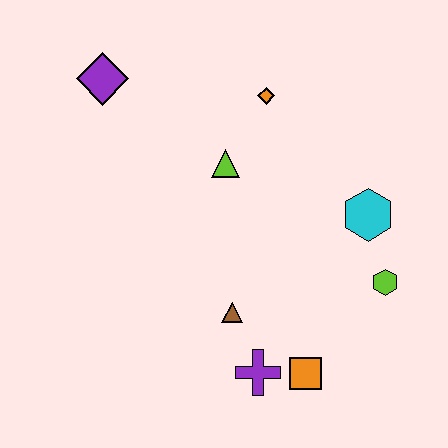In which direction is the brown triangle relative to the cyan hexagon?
The brown triangle is to the left of the cyan hexagon.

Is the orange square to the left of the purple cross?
No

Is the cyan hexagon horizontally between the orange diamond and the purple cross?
No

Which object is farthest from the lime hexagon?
The purple diamond is farthest from the lime hexagon.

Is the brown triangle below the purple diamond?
Yes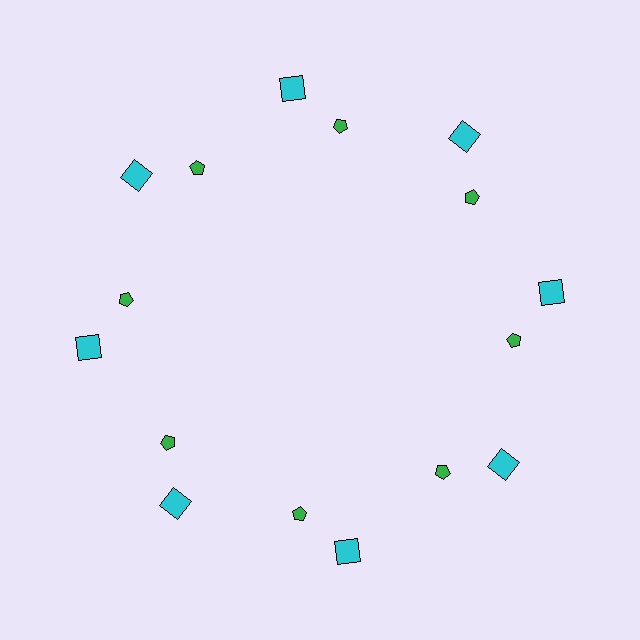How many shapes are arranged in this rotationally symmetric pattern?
There are 16 shapes, arranged in 8 groups of 2.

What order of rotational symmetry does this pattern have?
This pattern has 8-fold rotational symmetry.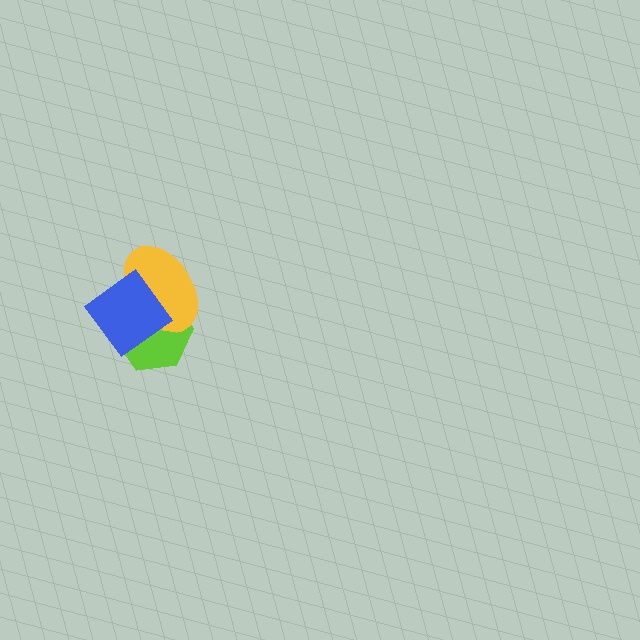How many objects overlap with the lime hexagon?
2 objects overlap with the lime hexagon.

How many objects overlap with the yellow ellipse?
2 objects overlap with the yellow ellipse.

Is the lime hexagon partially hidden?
Yes, it is partially covered by another shape.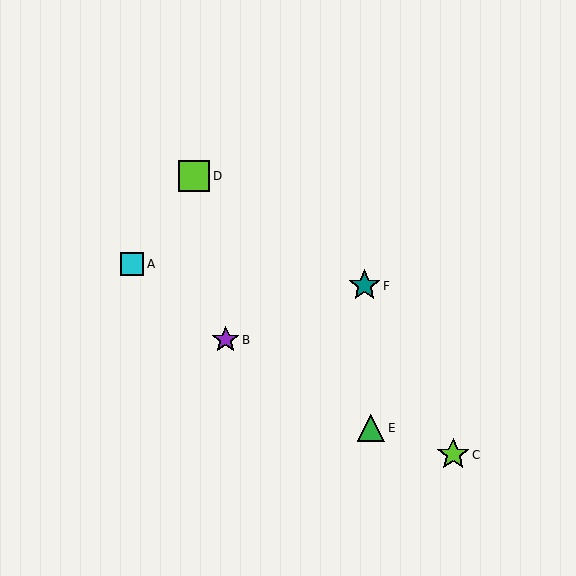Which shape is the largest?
The lime star (labeled C) is the largest.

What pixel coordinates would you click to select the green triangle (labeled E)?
Click at (371, 428) to select the green triangle E.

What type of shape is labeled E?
Shape E is a green triangle.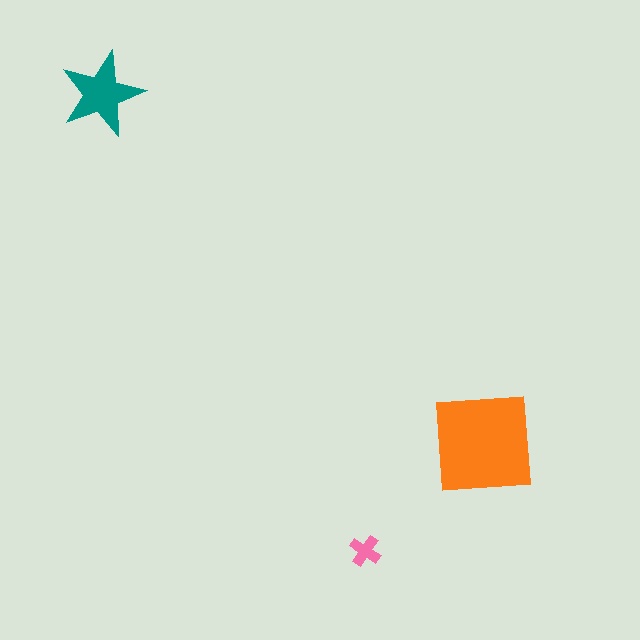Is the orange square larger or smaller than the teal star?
Larger.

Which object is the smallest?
The pink cross.